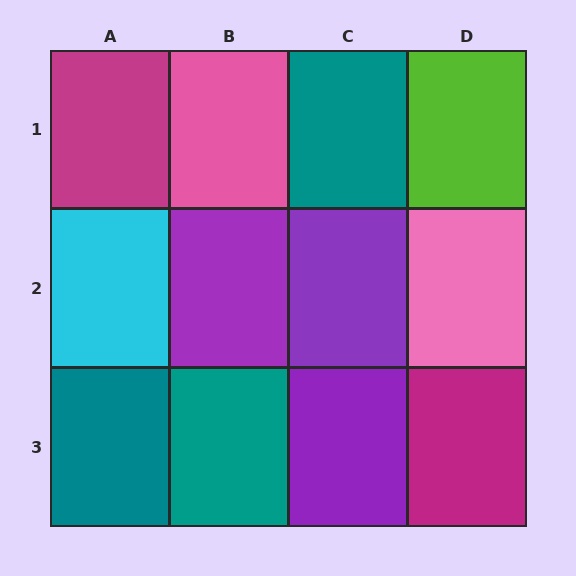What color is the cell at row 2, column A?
Cyan.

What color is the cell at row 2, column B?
Purple.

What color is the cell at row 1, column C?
Teal.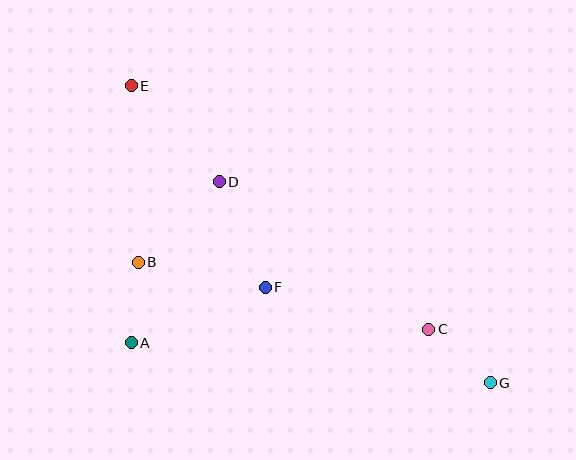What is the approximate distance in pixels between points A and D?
The distance between A and D is approximately 183 pixels.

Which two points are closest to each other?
Points A and B are closest to each other.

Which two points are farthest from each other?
Points E and G are farthest from each other.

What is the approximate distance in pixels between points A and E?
The distance between A and E is approximately 257 pixels.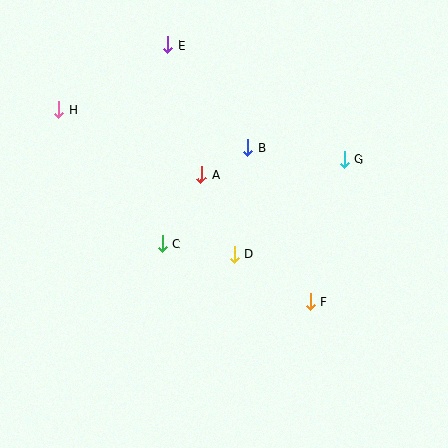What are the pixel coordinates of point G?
Point G is at (344, 160).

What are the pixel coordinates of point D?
Point D is at (234, 255).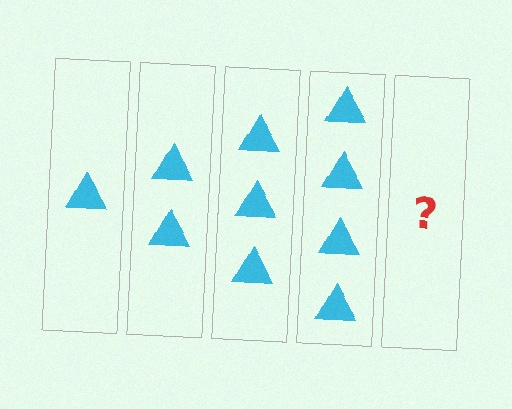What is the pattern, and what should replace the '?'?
The pattern is that each step adds one more triangle. The '?' should be 5 triangles.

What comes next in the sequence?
The next element should be 5 triangles.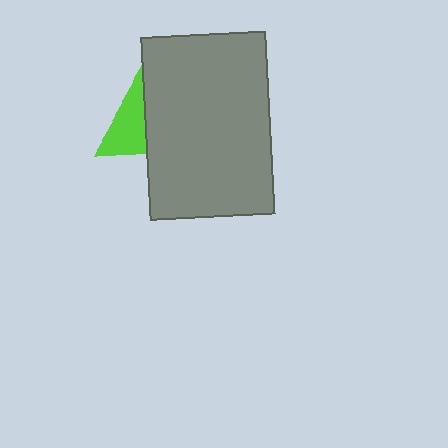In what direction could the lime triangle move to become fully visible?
The lime triangle could move left. That would shift it out from behind the gray rectangle entirely.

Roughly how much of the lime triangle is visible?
About half of it is visible (roughly 47%).